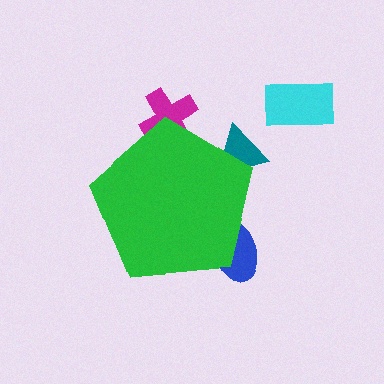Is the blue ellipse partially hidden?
Yes, the blue ellipse is partially hidden behind the green pentagon.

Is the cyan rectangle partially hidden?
No, the cyan rectangle is fully visible.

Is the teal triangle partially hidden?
Yes, the teal triangle is partially hidden behind the green pentagon.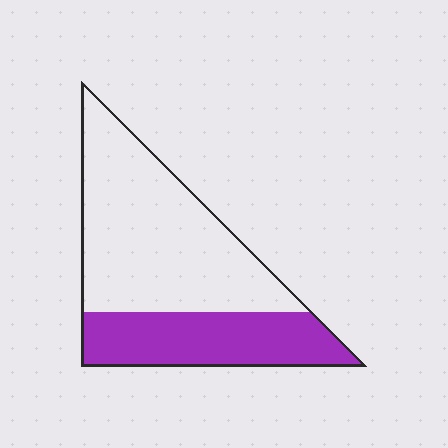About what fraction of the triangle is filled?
About one third (1/3).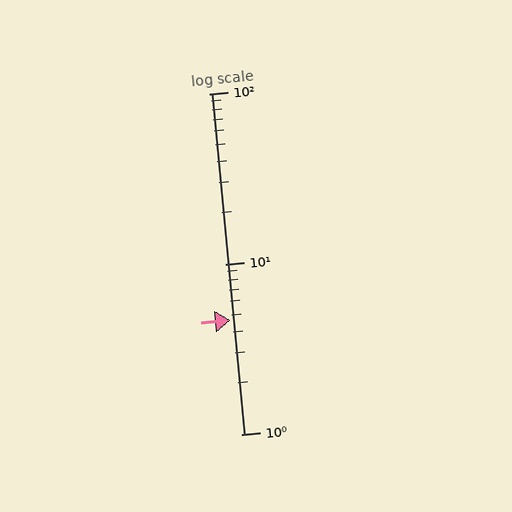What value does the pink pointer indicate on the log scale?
The pointer indicates approximately 4.7.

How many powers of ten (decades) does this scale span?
The scale spans 2 decades, from 1 to 100.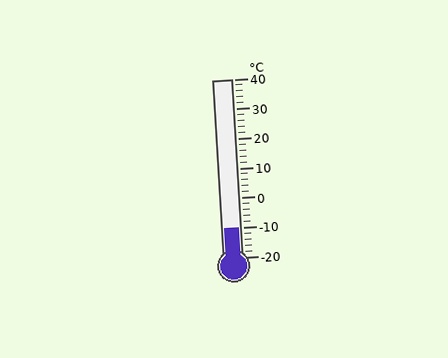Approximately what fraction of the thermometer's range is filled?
The thermometer is filled to approximately 15% of its range.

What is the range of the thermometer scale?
The thermometer scale ranges from -20°C to 40°C.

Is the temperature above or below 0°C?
The temperature is below 0°C.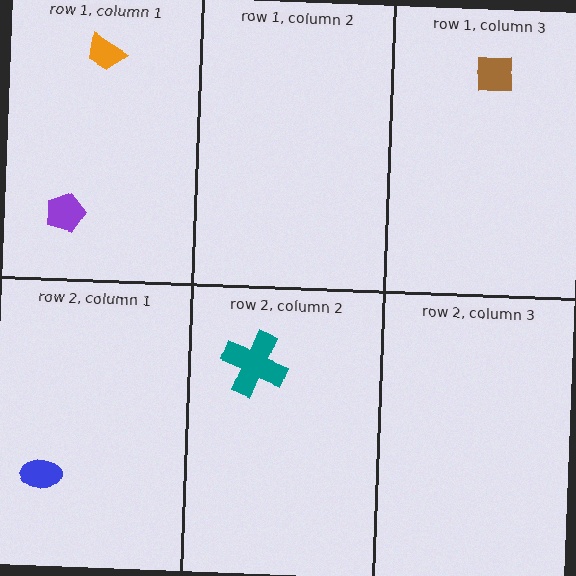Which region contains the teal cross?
The row 2, column 2 region.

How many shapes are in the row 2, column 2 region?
1.